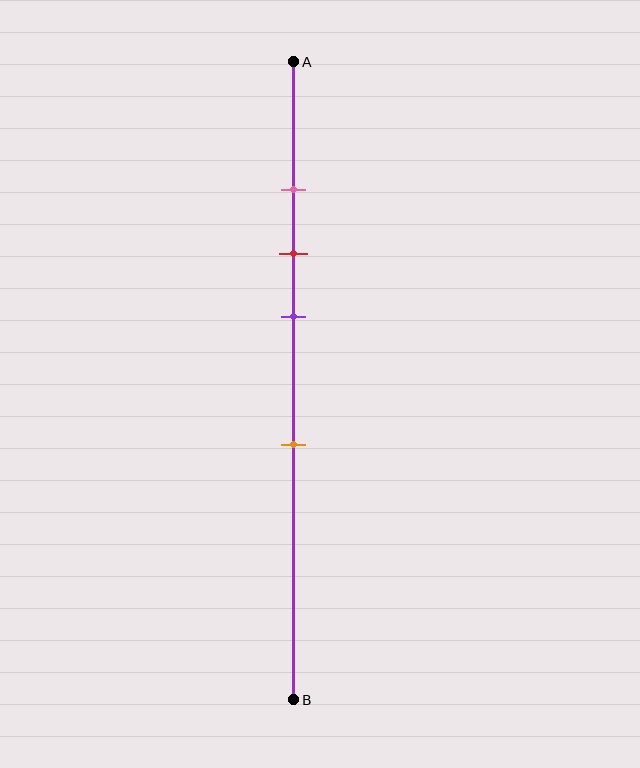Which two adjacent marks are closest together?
The pink and red marks are the closest adjacent pair.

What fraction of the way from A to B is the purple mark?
The purple mark is approximately 40% (0.4) of the way from A to B.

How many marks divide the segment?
There are 4 marks dividing the segment.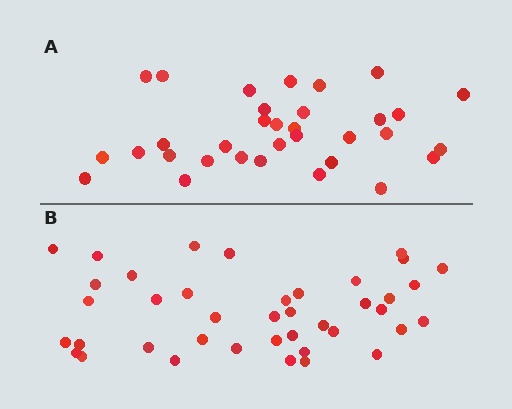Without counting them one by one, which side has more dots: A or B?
Region B (the bottom region) has more dots.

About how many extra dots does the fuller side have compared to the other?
Region B has roughly 8 or so more dots than region A.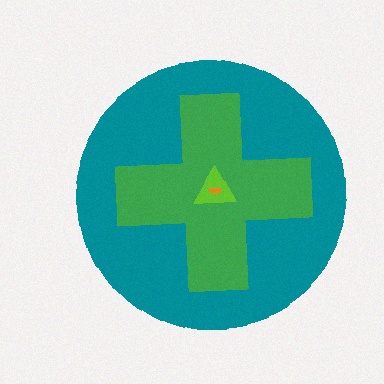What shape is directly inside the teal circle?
The green cross.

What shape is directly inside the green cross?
The lime triangle.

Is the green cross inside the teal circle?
Yes.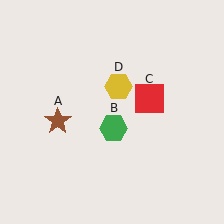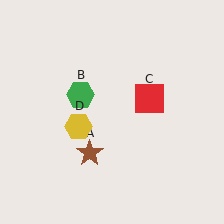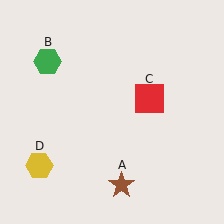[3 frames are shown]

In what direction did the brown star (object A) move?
The brown star (object A) moved down and to the right.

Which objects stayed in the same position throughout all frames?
Red square (object C) remained stationary.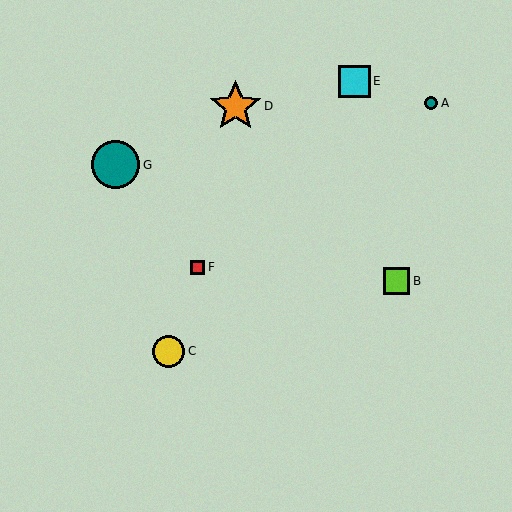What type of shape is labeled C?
Shape C is a yellow circle.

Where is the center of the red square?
The center of the red square is at (198, 267).